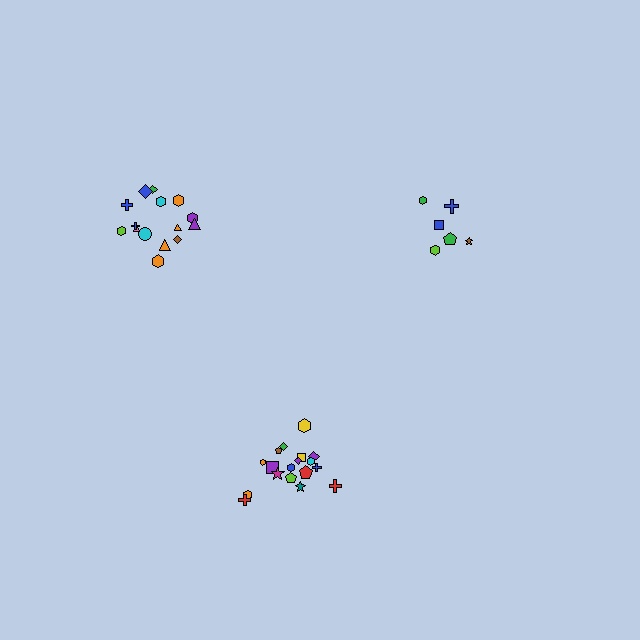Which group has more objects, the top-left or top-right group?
The top-left group.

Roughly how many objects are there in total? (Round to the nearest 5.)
Roughly 40 objects in total.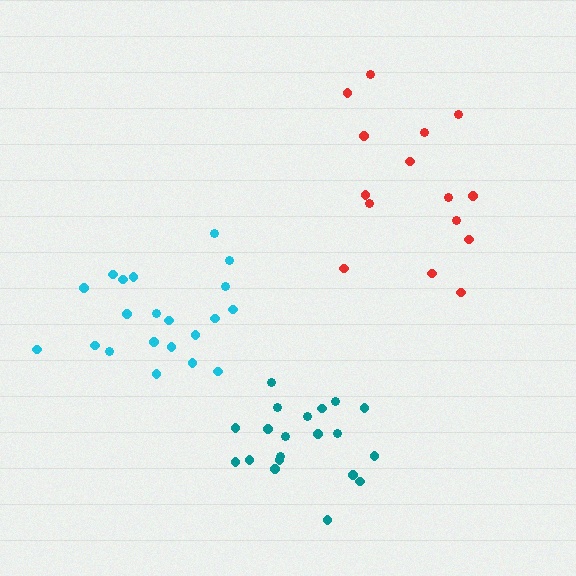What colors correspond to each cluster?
The clusters are colored: teal, red, cyan.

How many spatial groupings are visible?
There are 3 spatial groupings.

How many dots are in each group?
Group 1: 20 dots, Group 2: 15 dots, Group 3: 21 dots (56 total).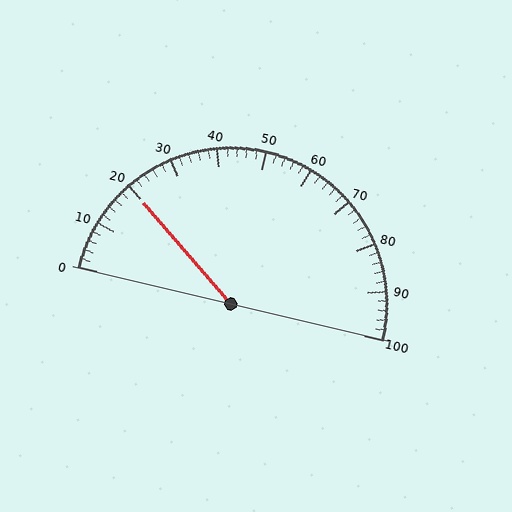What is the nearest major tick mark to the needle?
The nearest major tick mark is 20.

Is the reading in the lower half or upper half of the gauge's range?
The reading is in the lower half of the range (0 to 100).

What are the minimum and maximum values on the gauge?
The gauge ranges from 0 to 100.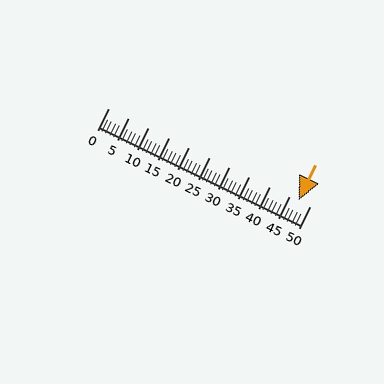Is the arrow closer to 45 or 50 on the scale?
The arrow is closer to 45.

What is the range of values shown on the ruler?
The ruler shows values from 0 to 50.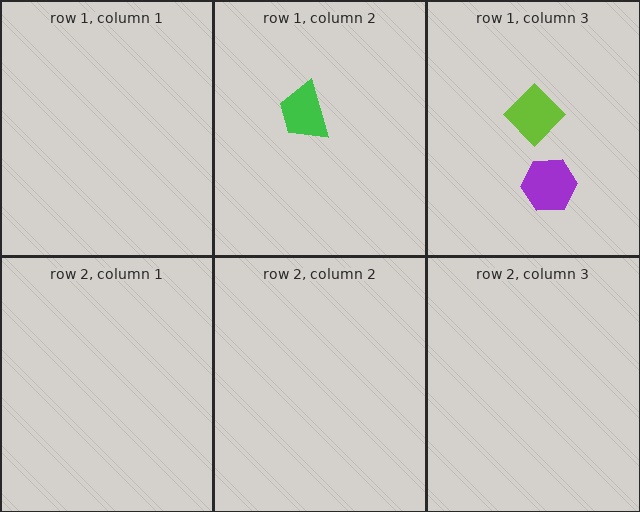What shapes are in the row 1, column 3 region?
The lime diamond, the purple hexagon.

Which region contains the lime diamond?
The row 1, column 3 region.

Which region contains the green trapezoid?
The row 1, column 2 region.